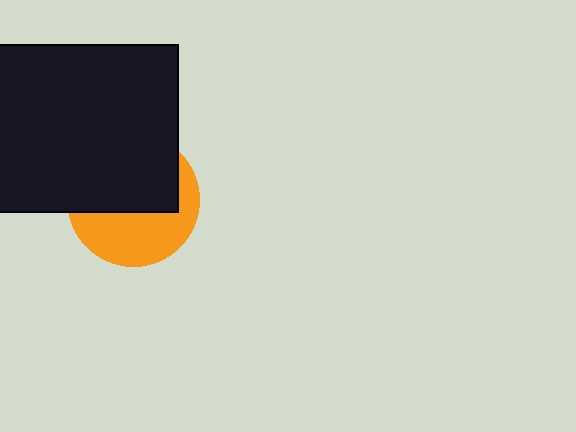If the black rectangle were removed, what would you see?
You would see the complete orange circle.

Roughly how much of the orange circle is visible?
A small part of it is visible (roughly 44%).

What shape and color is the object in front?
The object in front is a black rectangle.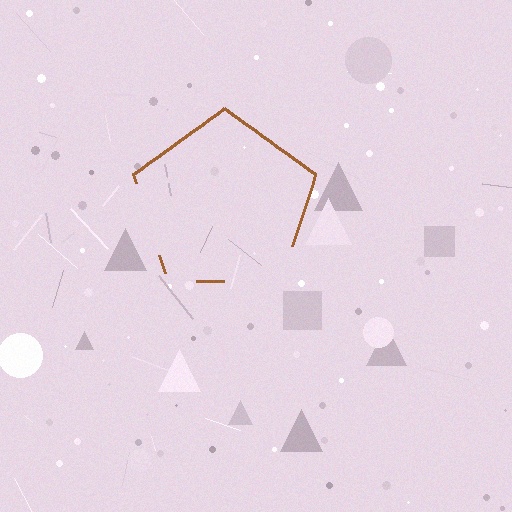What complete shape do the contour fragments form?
The contour fragments form a pentagon.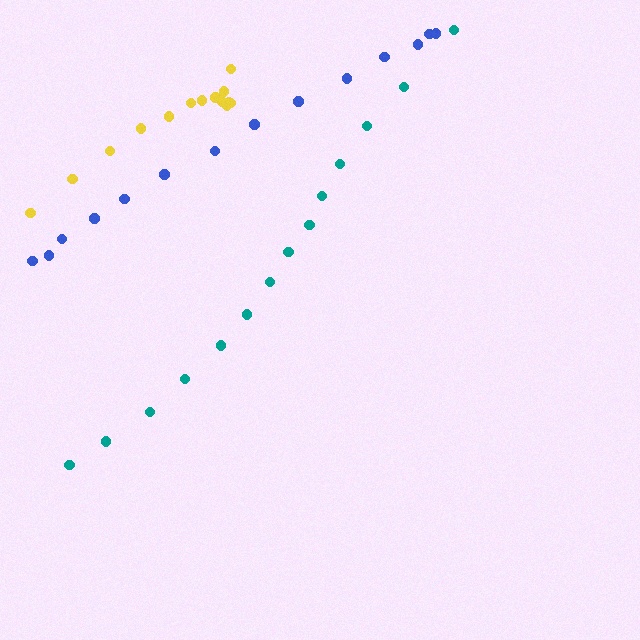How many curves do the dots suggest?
There are 3 distinct paths.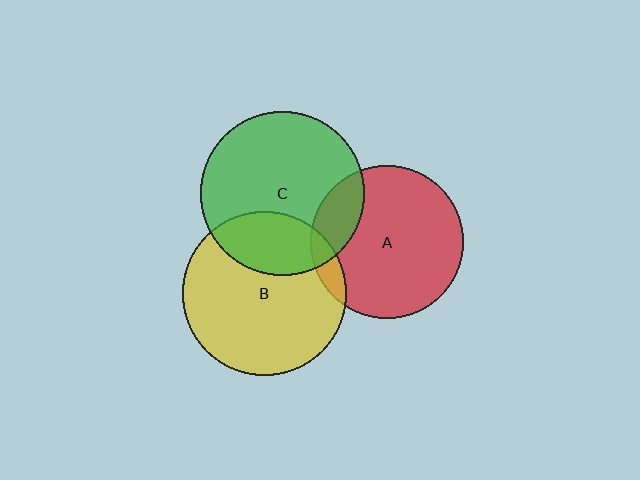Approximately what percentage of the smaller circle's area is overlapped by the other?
Approximately 10%.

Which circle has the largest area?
Circle B (yellow).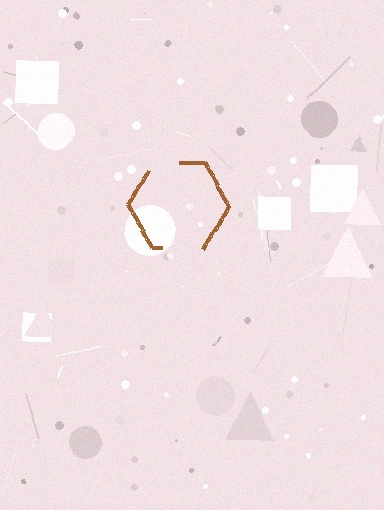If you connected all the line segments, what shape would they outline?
They would outline a hexagon.